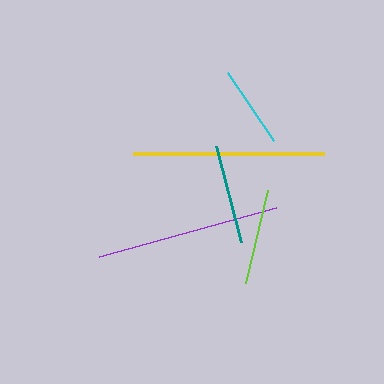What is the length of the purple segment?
The purple segment is approximately 184 pixels long.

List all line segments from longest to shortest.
From longest to shortest: yellow, purple, teal, lime, cyan.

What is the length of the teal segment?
The teal segment is approximately 99 pixels long.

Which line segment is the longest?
The yellow line is the longest at approximately 192 pixels.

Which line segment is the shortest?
The cyan line is the shortest at approximately 82 pixels.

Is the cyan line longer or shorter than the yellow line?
The yellow line is longer than the cyan line.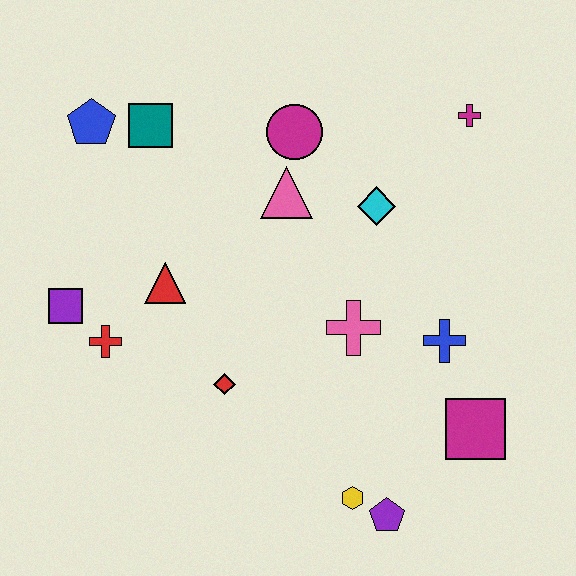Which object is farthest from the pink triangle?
The purple pentagon is farthest from the pink triangle.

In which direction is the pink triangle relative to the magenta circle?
The pink triangle is below the magenta circle.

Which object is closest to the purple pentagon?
The yellow hexagon is closest to the purple pentagon.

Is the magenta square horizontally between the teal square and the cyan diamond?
No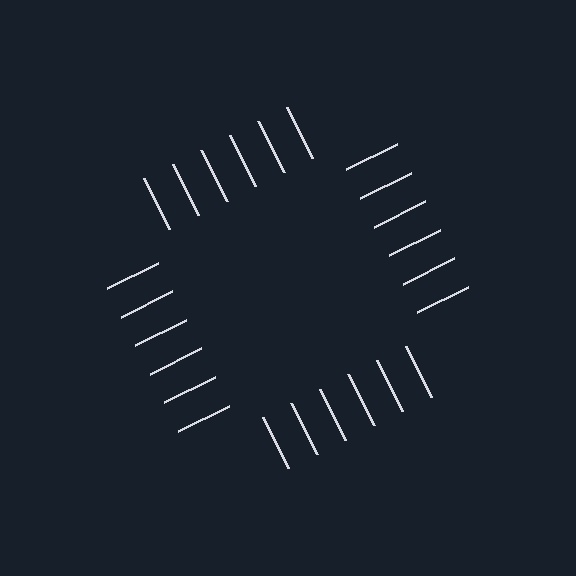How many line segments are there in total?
24 — 6 along each of the 4 edges.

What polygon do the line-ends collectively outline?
An illusory square — the line segments terminate on its edges but no continuous stroke is drawn.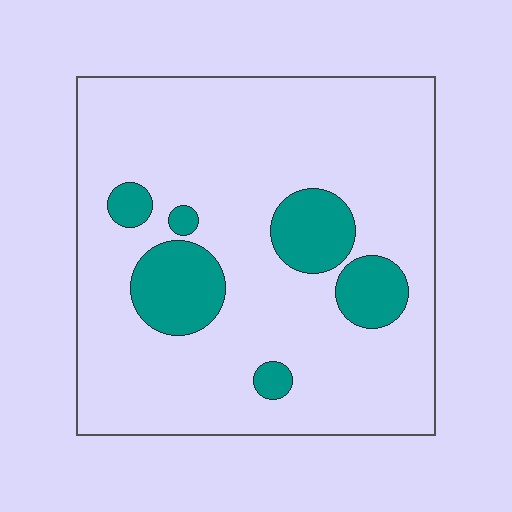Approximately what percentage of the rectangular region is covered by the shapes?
Approximately 15%.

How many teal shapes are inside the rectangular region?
6.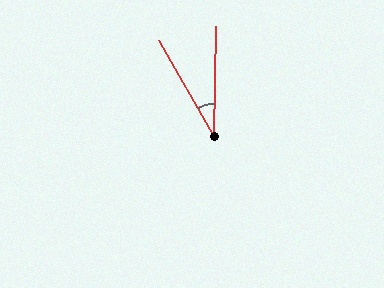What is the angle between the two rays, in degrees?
Approximately 31 degrees.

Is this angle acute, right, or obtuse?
It is acute.